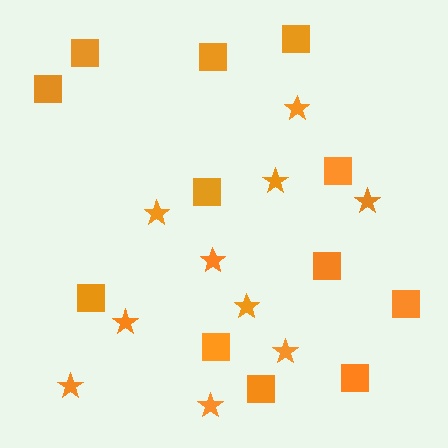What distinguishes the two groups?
There are 2 groups: one group of stars (10) and one group of squares (12).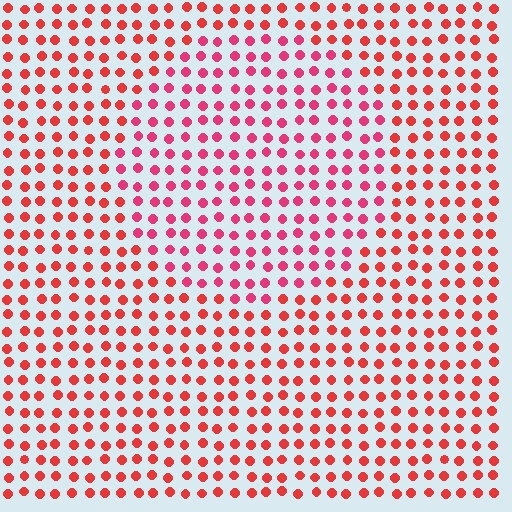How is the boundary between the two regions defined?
The boundary is defined purely by a slight shift in hue (about 23 degrees). Spacing, size, and orientation are identical on both sides.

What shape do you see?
I see a circle.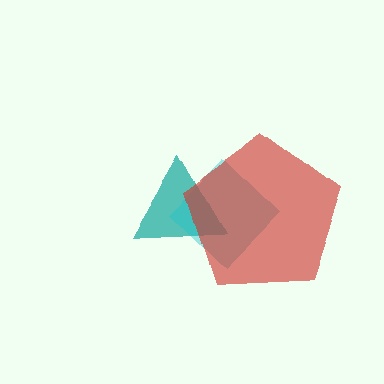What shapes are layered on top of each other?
The layered shapes are: a teal triangle, a cyan diamond, a red pentagon.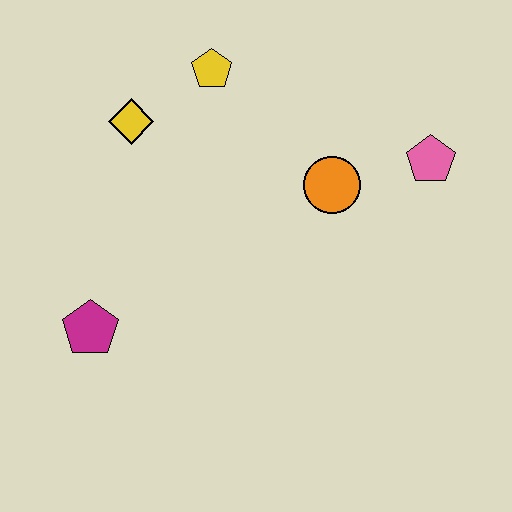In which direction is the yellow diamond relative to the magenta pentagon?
The yellow diamond is above the magenta pentagon.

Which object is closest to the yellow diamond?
The yellow pentagon is closest to the yellow diamond.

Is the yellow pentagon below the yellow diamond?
No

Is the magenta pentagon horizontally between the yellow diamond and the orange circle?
No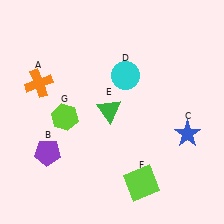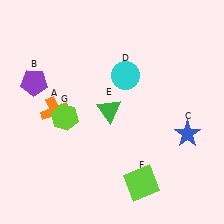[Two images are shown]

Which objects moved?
The objects that moved are: the orange cross (A), the purple pentagon (B).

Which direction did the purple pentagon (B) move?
The purple pentagon (B) moved up.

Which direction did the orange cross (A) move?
The orange cross (A) moved down.